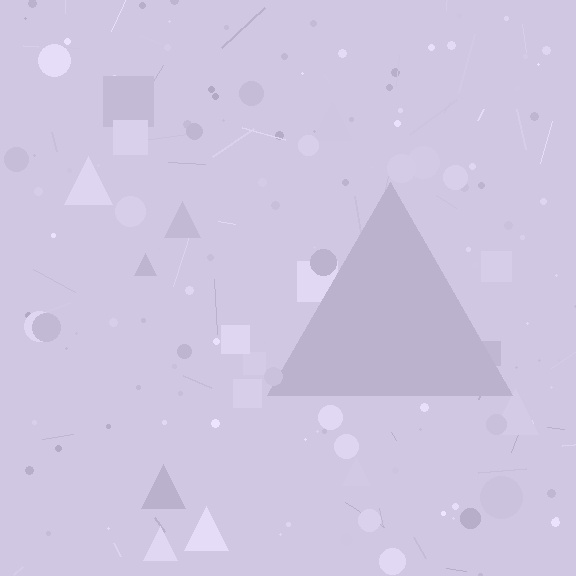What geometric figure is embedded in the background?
A triangle is embedded in the background.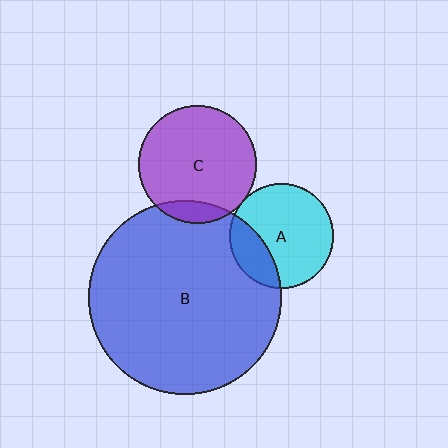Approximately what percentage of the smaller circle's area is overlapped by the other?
Approximately 5%.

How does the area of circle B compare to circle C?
Approximately 2.7 times.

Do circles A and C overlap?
Yes.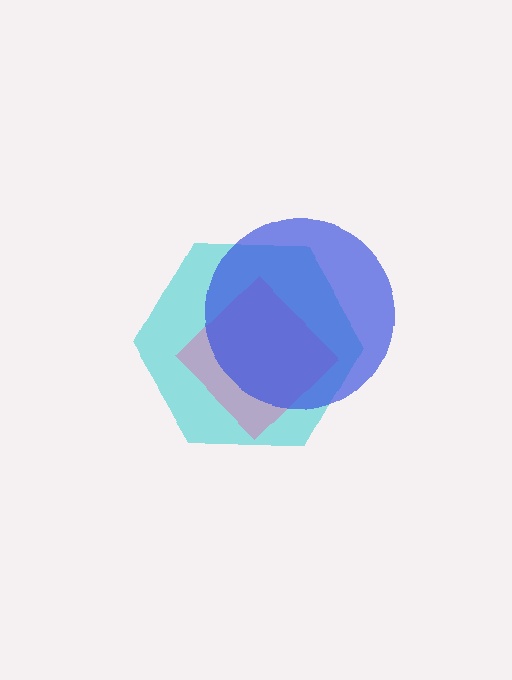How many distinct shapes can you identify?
There are 3 distinct shapes: a cyan hexagon, a pink diamond, a blue circle.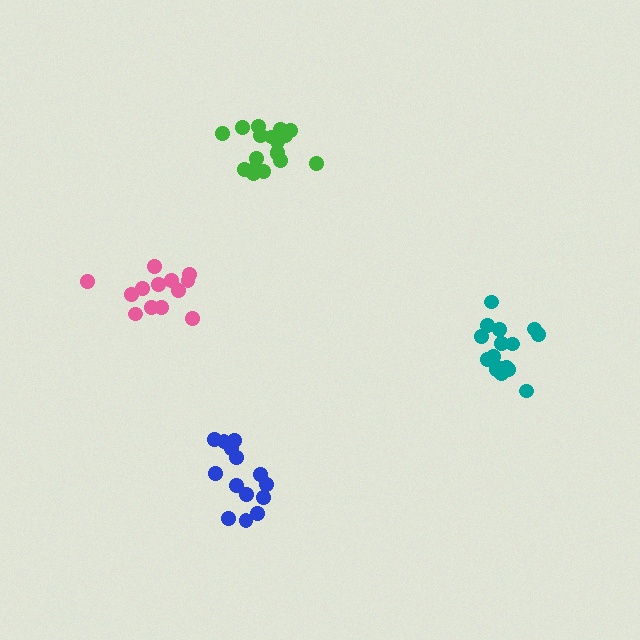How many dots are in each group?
Group 1: 13 dots, Group 2: 16 dots, Group 3: 18 dots, Group 4: 15 dots (62 total).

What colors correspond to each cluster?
The clusters are colored: pink, teal, green, blue.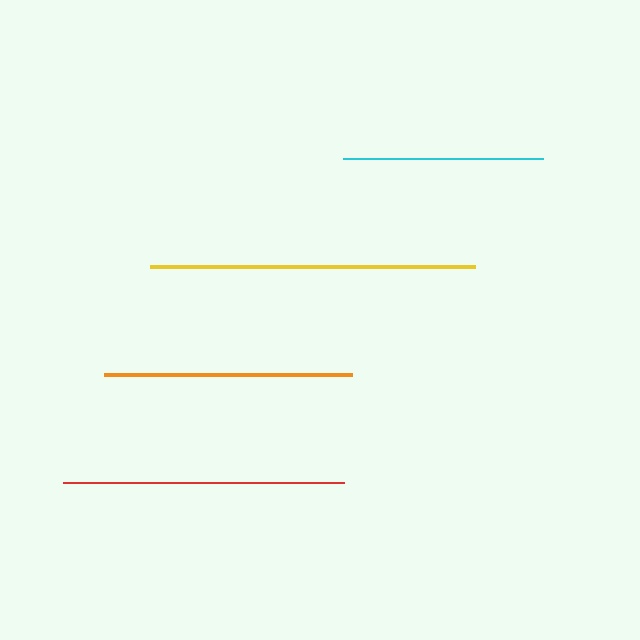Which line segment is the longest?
The yellow line is the longest at approximately 325 pixels.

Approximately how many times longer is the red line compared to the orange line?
The red line is approximately 1.1 times the length of the orange line.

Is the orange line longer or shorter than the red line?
The red line is longer than the orange line.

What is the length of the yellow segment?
The yellow segment is approximately 325 pixels long.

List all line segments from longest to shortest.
From longest to shortest: yellow, red, orange, cyan.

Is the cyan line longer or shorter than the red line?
The red line is longer than the cyan line.